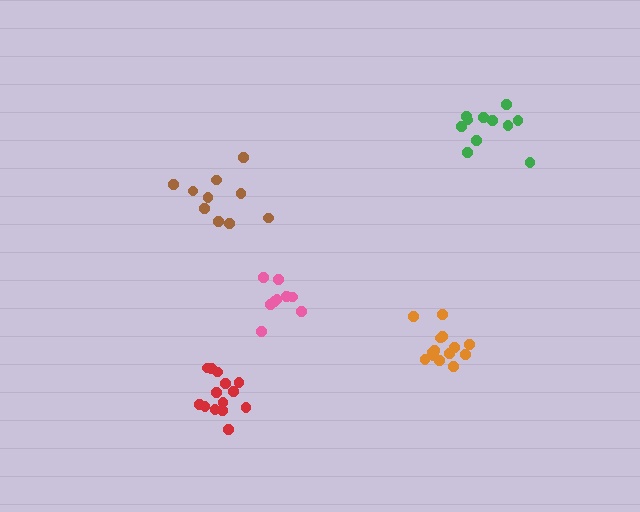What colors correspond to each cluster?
The clusters are colored: brown, orange, pink, green, red.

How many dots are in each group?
Group 1: 10 dots, Group 2: 14 dots, Group 3: 9 dots, Group 4: 11 dots, Group 5: 14 dots (58 total).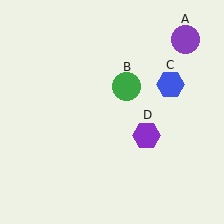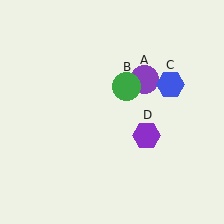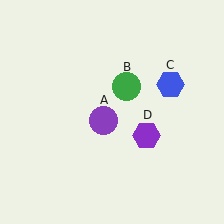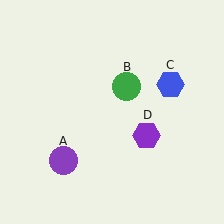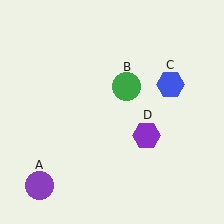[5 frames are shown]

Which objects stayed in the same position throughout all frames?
Green circle (object B) and blue hexagon (object C) and purple hexagon (object D) remained stationary.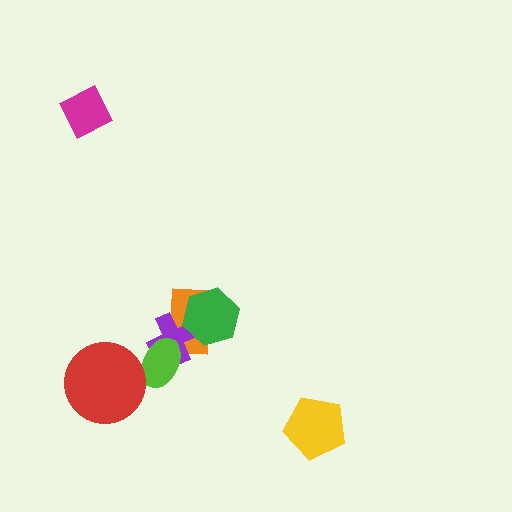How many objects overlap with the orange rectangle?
3 objects overlap with the orange rectangle.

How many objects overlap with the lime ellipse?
3 objects overlap with the lime ellipse.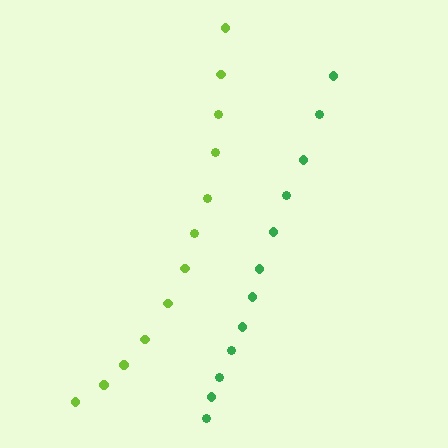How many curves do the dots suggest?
There are 2 distinct paths.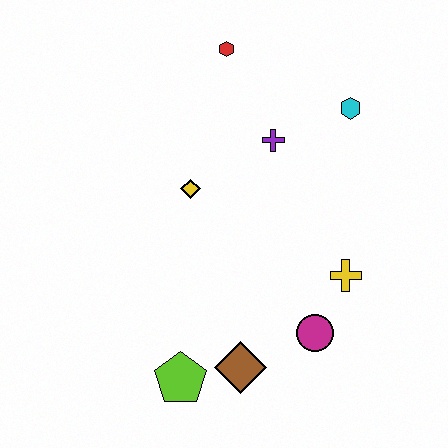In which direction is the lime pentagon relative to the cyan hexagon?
The lime pentagon is below the cyan hexagon.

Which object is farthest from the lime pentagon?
The red hexagon is farthest from the lime pentagon.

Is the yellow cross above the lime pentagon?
Yes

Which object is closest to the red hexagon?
The purple cross is closest to the red hexagon.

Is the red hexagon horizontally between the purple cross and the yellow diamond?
Yes